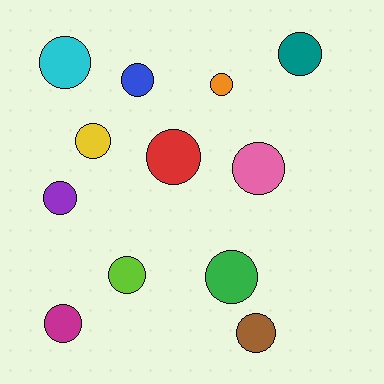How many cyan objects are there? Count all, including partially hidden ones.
There is 1 cyan object.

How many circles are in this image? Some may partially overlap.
There are 12 circles.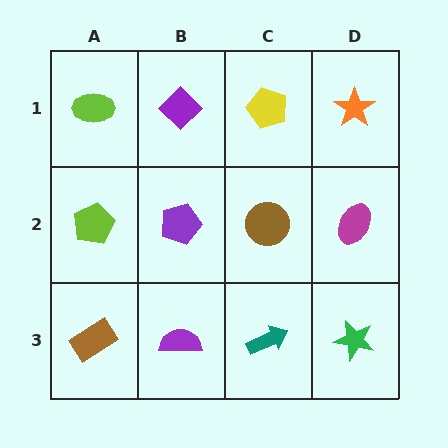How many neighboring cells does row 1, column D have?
2.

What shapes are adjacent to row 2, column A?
A lime ellipse (row 1, column A), a brown rectangle (row 3, column A), a purple pentagon (row 2, column B).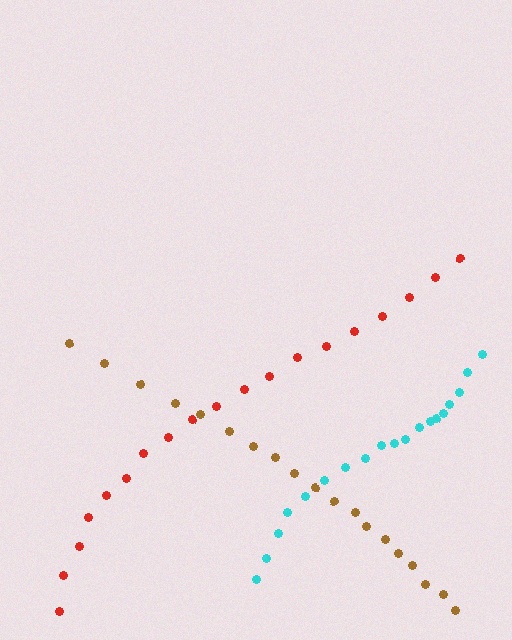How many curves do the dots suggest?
There are 3 distinct paths.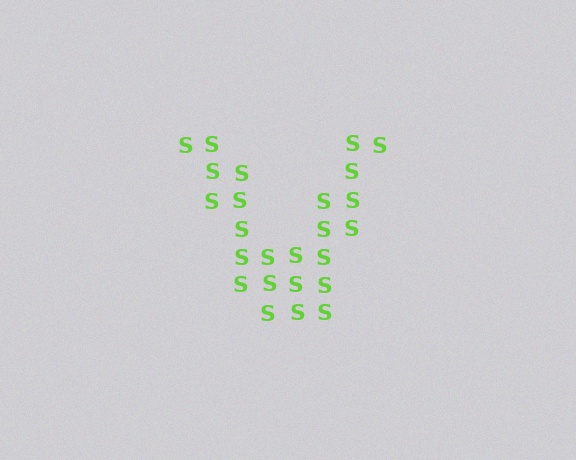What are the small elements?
The small elements are letter S's.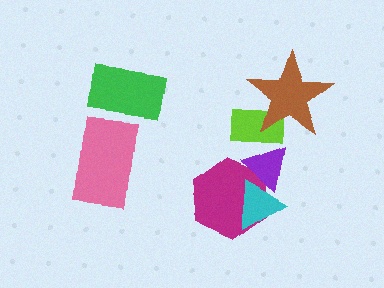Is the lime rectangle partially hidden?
Yes, it is partially covered by another shape.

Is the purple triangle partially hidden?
Yes, it is partially covered by another shape.